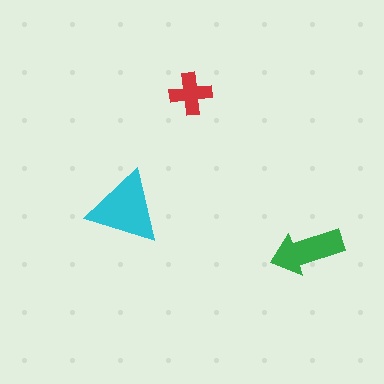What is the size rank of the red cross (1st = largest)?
3rd.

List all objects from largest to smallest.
The cyan triangle, the green arrow, the red cross.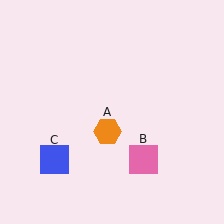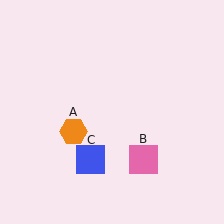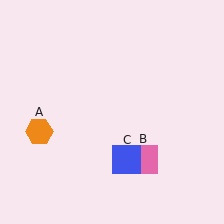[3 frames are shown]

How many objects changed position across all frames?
2 objects changed position: orange hexagon (object A), blue square (object C).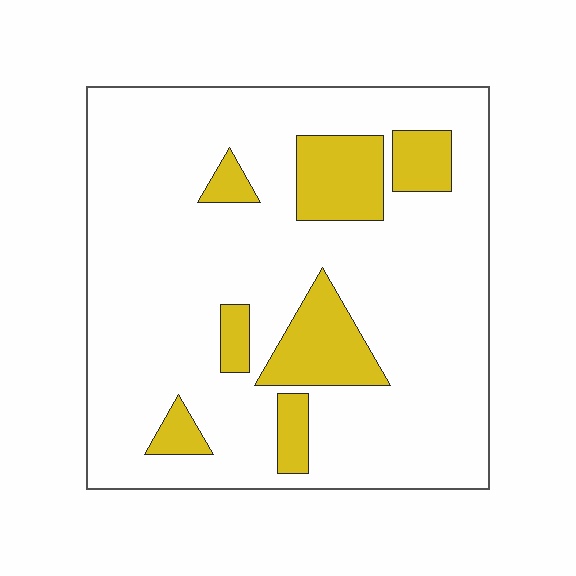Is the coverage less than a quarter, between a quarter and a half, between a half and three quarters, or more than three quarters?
Less than a quarter.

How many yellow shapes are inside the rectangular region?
7.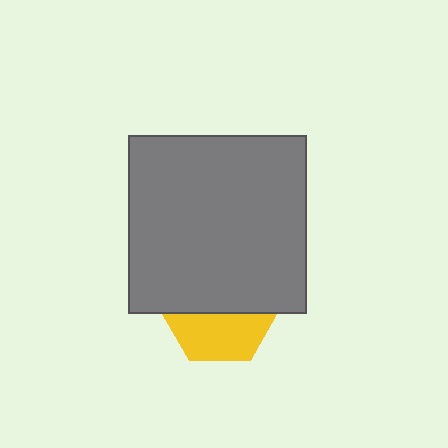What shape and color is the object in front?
The object in front is a gray square.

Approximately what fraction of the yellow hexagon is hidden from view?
Roughly 57% of the yellow hexagon is hidden behind the gray square.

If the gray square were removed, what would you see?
You would see the complete yellow hexagon.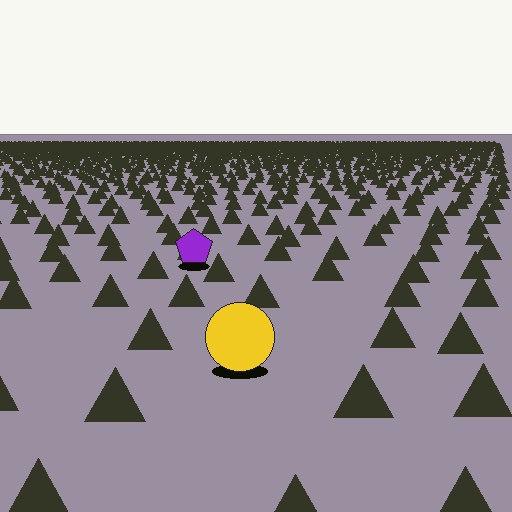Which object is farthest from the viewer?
The purple pentagon is farthest from the viewer. It appears smaller and the ground texture around it is denser.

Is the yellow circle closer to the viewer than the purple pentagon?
Yes. The yellow circle is closer — you can tell from the texture gradient: the ground texture is coarser near it.